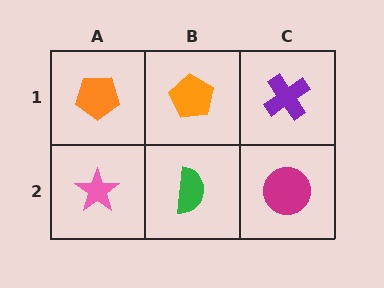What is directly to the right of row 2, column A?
A green semicircle.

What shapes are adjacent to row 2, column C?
A purple cross (row 1, column C), a green semicircle (row 2, column B).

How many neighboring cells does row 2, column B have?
3.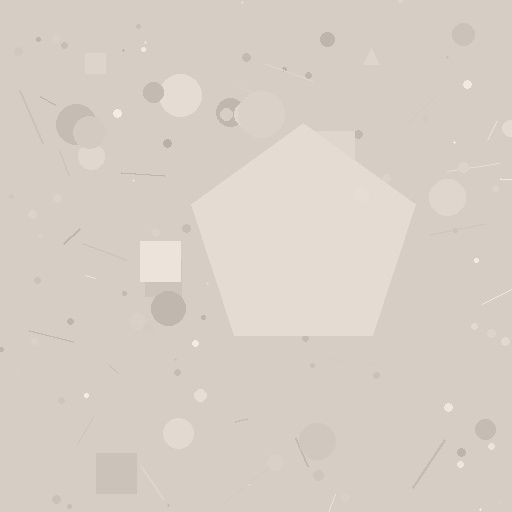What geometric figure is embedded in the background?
A pentagon is embedded in the background.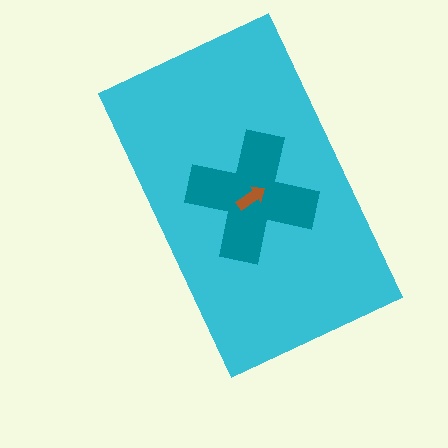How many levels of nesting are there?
3.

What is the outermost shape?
The cyan rectangle.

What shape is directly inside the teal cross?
The brown arrow.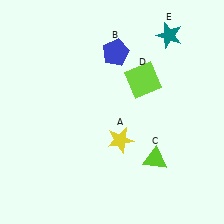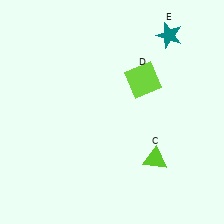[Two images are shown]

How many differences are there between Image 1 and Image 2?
There are 2 differences between the two images.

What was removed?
The yellow star (A), the blue pentagon (B) were removed in Image 2.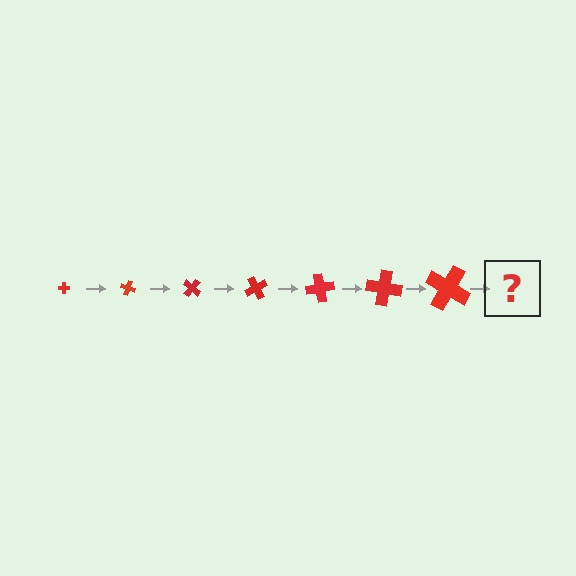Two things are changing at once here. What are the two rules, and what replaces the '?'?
The two rules are that the cross grows larger each step and it rotates 20 degrees each step. The '?' should be a cross, larger than the previous one and rotated 140 degrees from the start.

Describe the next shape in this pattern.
It should be a cross, larger than the previous one and rotated 140 degrees from the start.